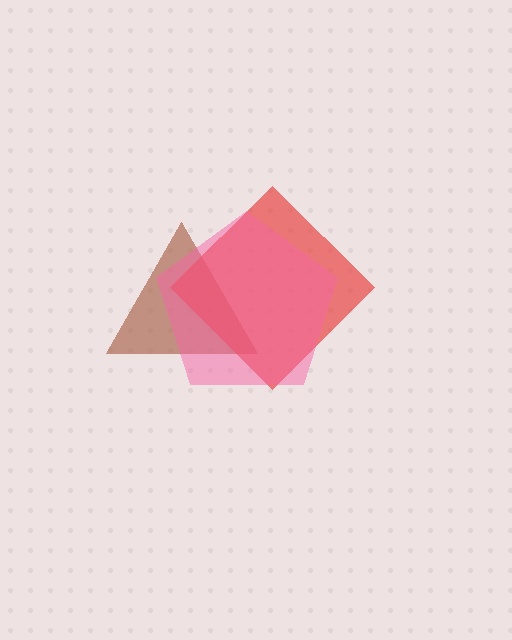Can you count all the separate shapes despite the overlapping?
Yes, there are 3 separate shapes.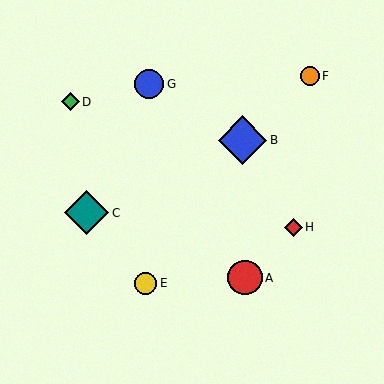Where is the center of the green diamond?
The center of the green diamond is at (70, 102).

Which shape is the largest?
The blue diamond (labeled B) is the largest.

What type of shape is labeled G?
Shape G is a blue circle.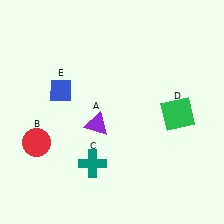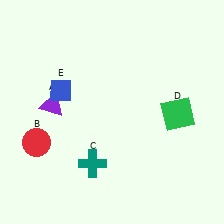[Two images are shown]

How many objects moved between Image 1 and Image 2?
1 object moved between the two images.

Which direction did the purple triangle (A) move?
The purple triangle (A) moved left.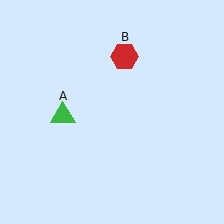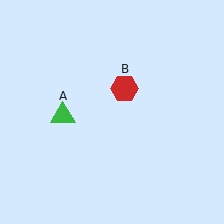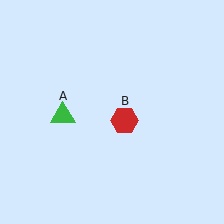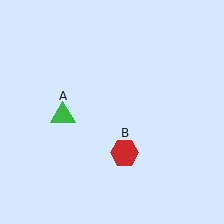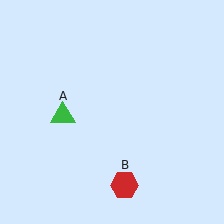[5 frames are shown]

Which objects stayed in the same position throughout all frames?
Green triangle (object A) remained stationary.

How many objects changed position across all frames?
1 object changed position: red hexagon (object B).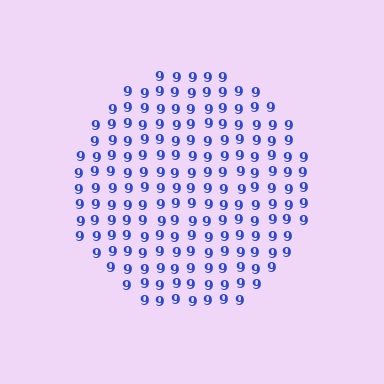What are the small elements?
The small elements are digit 9's.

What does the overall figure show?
The overall figure shows a circle.